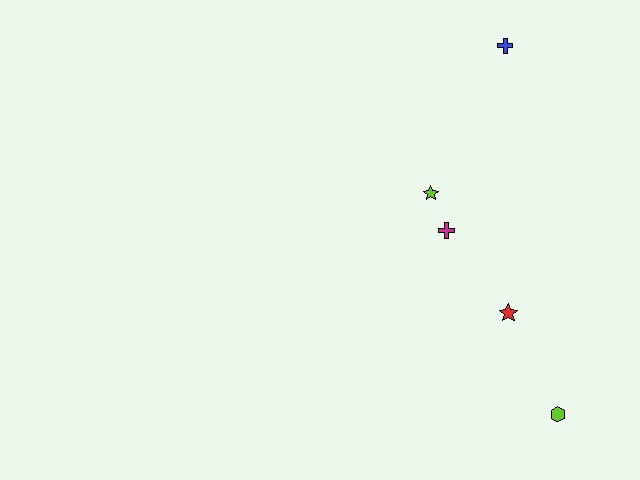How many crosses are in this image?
There are 2 crosses.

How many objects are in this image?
There are 5 objects.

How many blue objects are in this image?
There is 1 blue object.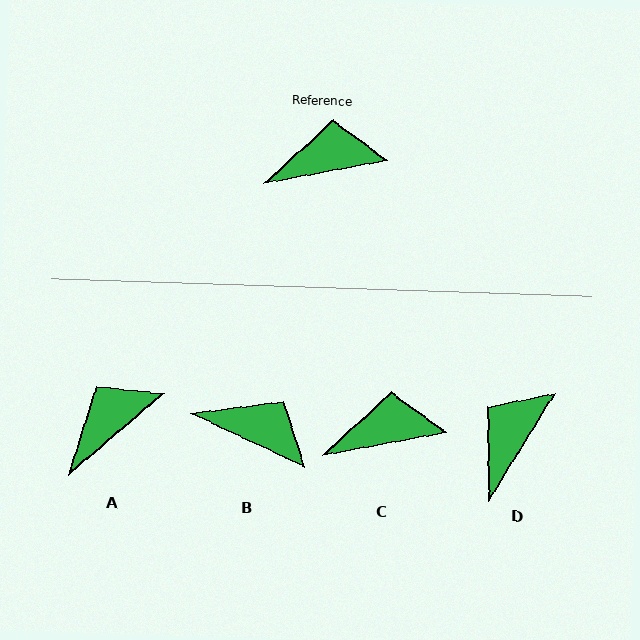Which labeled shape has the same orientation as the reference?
C.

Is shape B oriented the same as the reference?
No, it is off by about 35 degrees.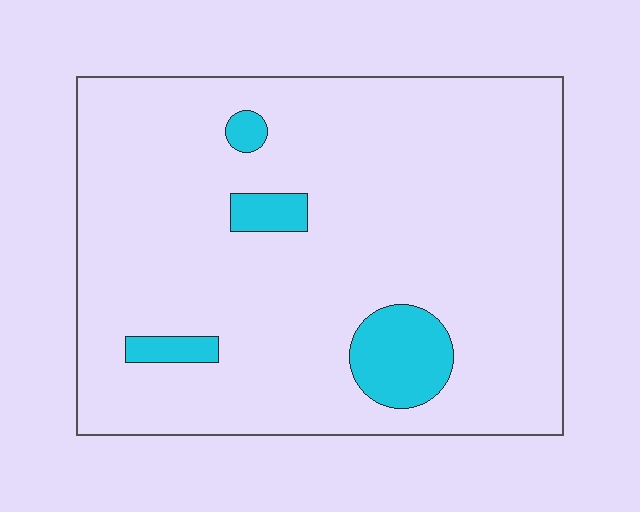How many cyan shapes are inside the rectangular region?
4.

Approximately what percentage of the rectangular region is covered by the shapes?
Approximately 10%.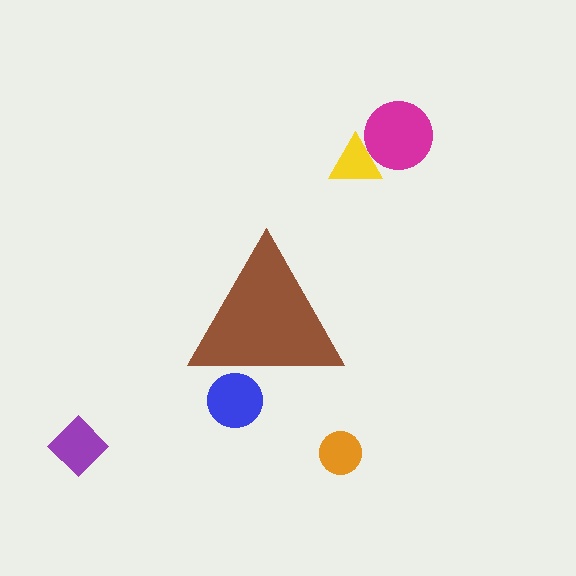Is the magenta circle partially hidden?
No, the magenta circle is fully visible.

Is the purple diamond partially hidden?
No, the purple diamond is fully visible.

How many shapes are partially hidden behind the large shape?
1 shape is partially hidden.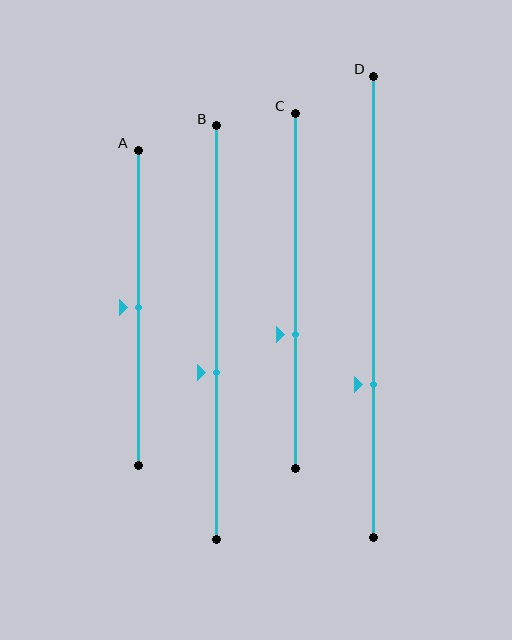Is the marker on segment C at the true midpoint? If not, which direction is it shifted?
No, the marker on segment C is shifted downward by about 12% of the segment length.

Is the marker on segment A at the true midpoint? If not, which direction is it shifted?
Yes, the marker on segment A is at the true midpoint.